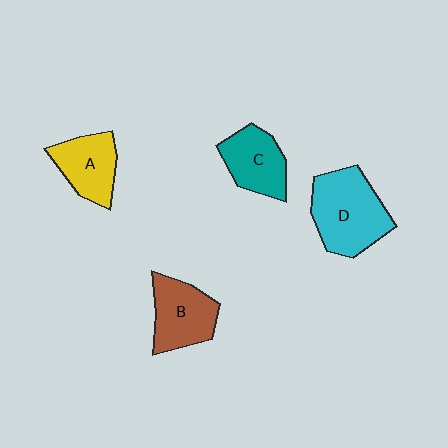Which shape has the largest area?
Shape D (cyan).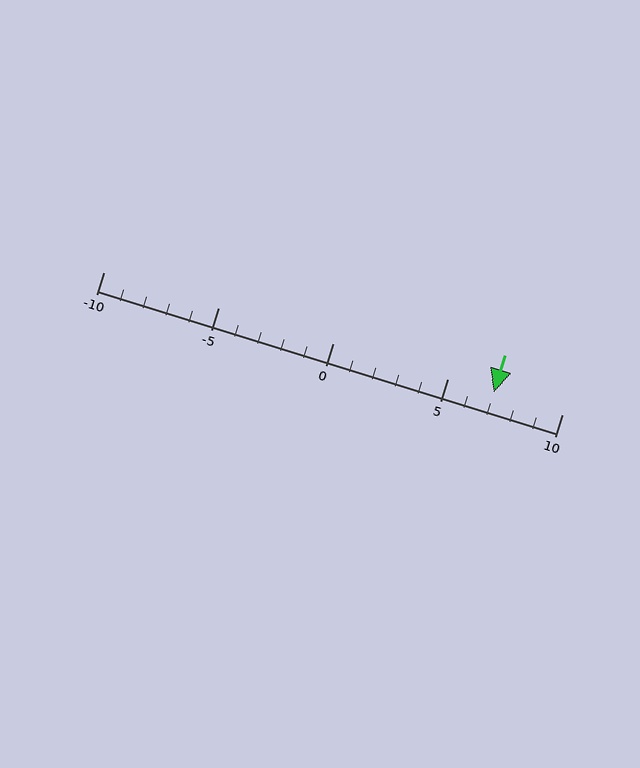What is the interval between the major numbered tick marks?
The major tick marks are spaced 5 units apart.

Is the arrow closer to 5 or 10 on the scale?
The arrow is closer to 5.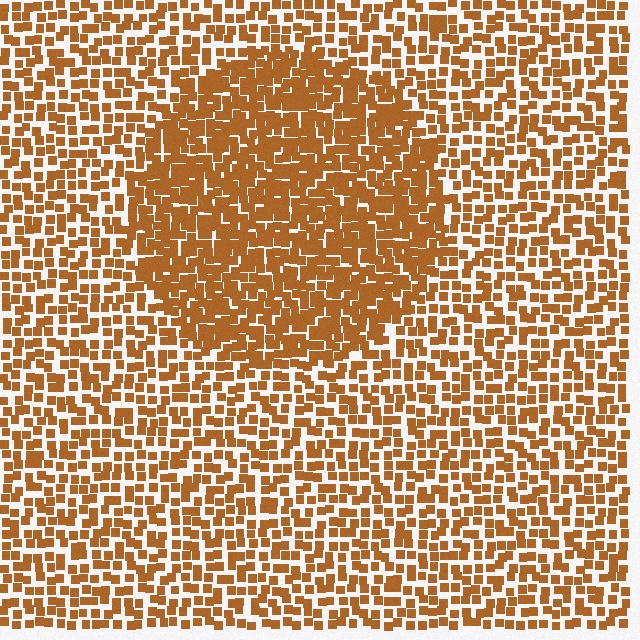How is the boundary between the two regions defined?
The boundary is defined by a change in element density (approximately 1.7x ratio). All elements are the same color, size, and shape.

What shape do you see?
I see a circle.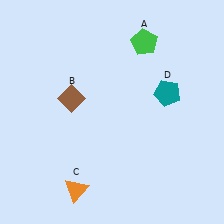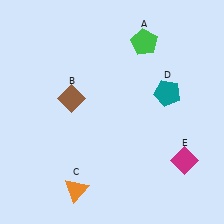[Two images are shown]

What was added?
A magenta diamond (E) was added in Image 2.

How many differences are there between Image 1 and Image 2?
There is 1 difference between the two images.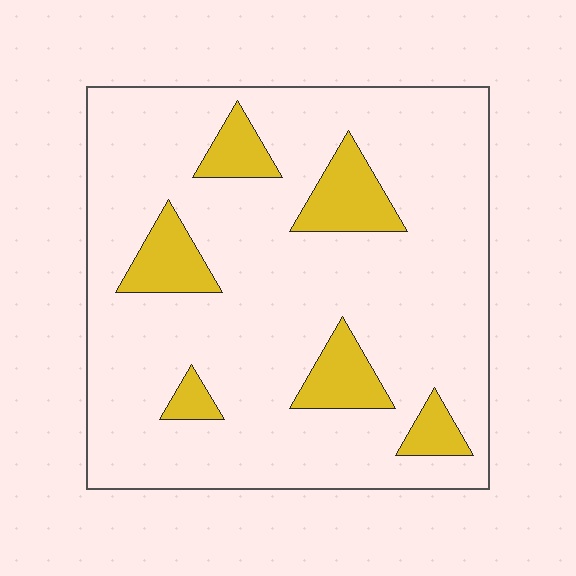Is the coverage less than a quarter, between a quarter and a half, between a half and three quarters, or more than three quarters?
Less than a quarter.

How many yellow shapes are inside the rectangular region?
6.